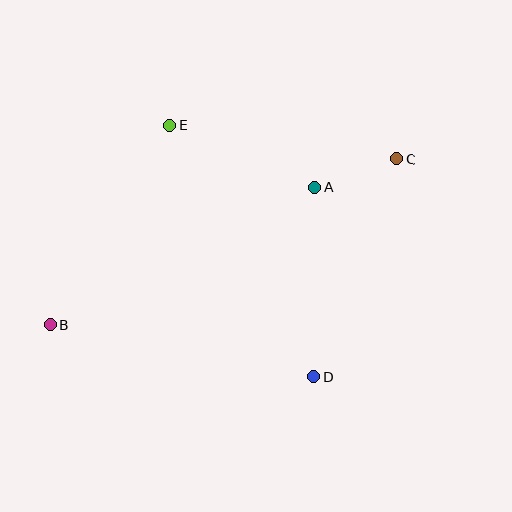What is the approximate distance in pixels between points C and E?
The distance between C and E is approximately 230 pixels.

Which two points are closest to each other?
Points A and C are closest to each other.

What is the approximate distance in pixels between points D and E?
The distance between D and E is approximately 290 pixels.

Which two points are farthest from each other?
Points B and C are farthest from each other.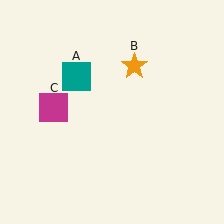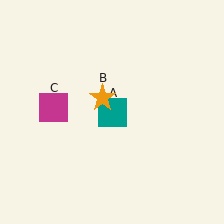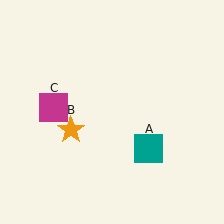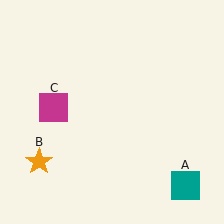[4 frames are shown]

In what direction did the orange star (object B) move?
The orange star (object B) moved down and to the left.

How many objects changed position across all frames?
2 objects changed position: teal square (object A), orange star (object B).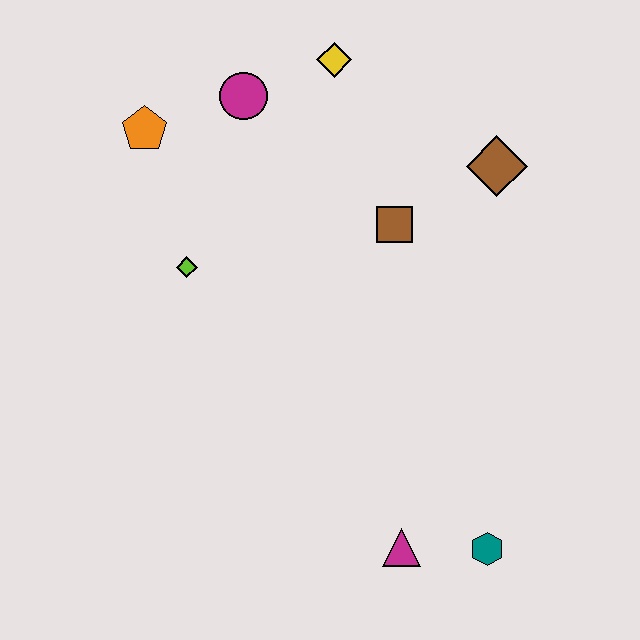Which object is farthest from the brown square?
The teal hexagon is farthest from the brown square.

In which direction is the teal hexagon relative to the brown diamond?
The teal hexagon is below the brown diamond.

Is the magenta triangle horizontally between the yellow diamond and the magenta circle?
No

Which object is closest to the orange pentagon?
The magenta circle is closest to the orange pentagon.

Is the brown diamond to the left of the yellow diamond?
No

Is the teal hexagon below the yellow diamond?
Yes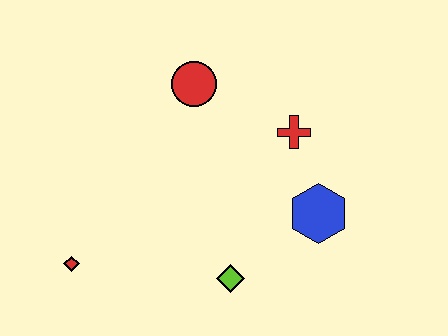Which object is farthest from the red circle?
The red diamond is farthest from the red circle.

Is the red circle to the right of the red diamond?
Yes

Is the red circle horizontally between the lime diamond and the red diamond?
Yes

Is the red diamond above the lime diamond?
Yes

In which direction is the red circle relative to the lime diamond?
The red circle is above the lime diamond.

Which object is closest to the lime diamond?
The blue hexagon is closest to the lime diamond.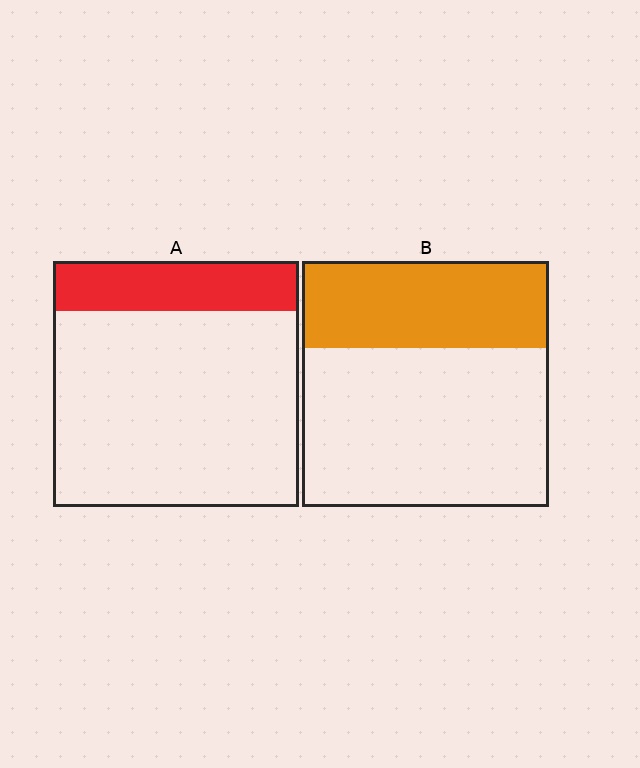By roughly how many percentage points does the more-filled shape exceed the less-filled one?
By roughly 15 percentage points (B over A).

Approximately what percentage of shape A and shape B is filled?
A is approximately 20% and B is approximately 35%.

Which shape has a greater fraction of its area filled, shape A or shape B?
Shape B.